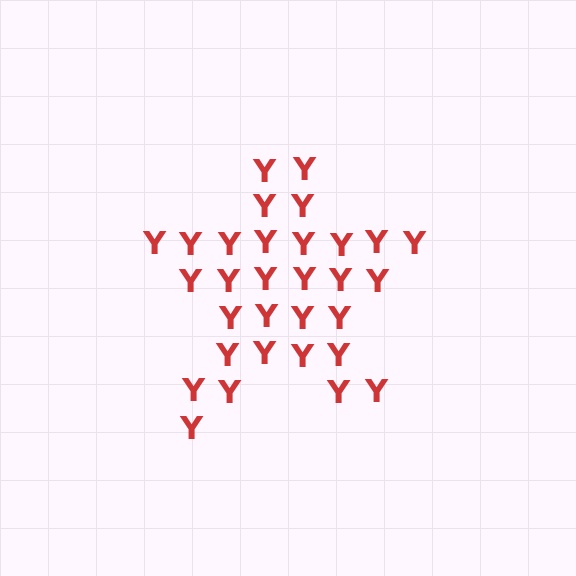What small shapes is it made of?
It is made of small letter Y's.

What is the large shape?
The large shape is a star.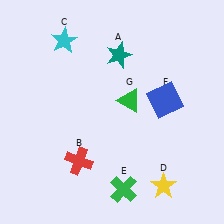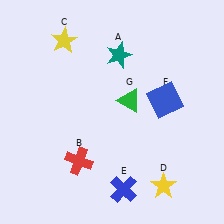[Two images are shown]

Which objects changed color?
C changed from cyan to yellow. E changed from green to blue.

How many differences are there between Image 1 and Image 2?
There are 2 differences between the two images.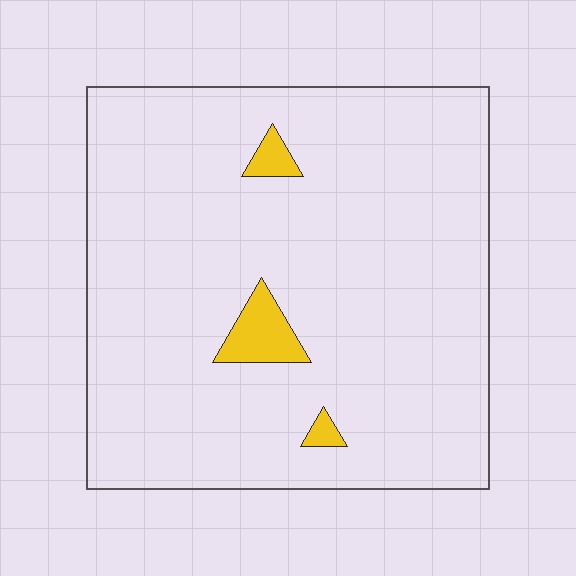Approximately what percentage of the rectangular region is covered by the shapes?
Approximately 5%.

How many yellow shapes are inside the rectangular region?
3.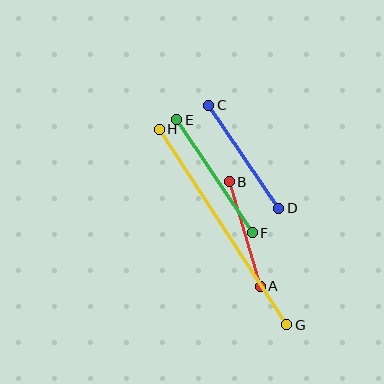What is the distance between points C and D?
The distance is approximately 124 pixels.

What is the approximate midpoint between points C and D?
The midpoint is at approximately (244, 157) pixels.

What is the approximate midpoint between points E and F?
The midpoint is at approximately (214, 176) pixels.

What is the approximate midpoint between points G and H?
The midpoint is at approximately (223, 227) pixels.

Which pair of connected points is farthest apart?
Points G and H are farthest apart.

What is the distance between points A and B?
The distance is approximately 109 pixels.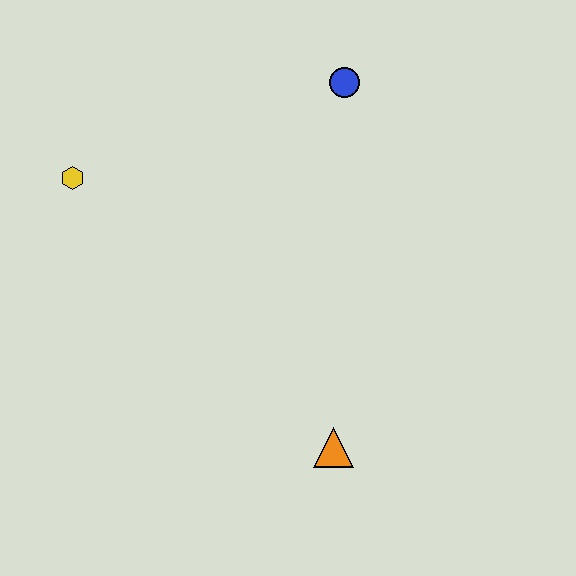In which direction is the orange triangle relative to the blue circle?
The orange triangle is below the blue circle.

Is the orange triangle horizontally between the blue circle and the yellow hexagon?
Yes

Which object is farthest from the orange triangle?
The yellow hexagon is farthest from the orange triangle.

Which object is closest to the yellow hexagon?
The blue circle is closest to the yellow hexagon.